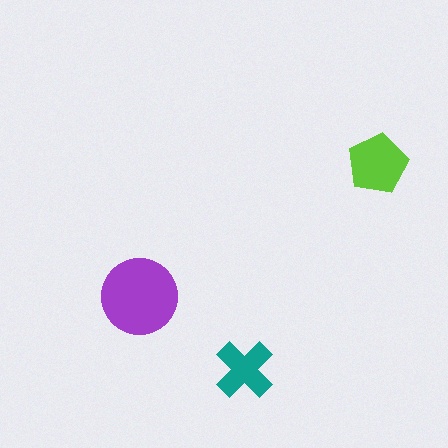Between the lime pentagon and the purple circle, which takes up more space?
The purple circle.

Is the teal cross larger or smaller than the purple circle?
Smaller.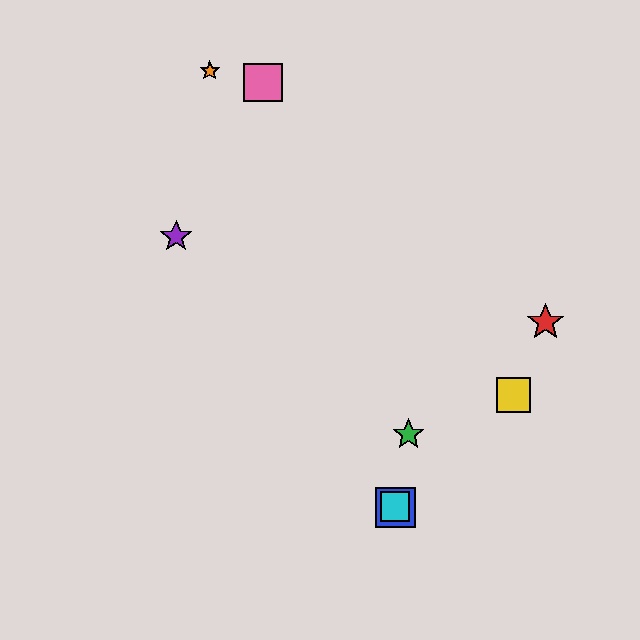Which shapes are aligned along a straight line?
The blue square, the orange star, the cyan square are aligned along a straight line.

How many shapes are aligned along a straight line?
3 shapes (the blue square, the orange star, the cyan square) are aligned along a straight line.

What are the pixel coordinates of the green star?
The green star is at (408, 434).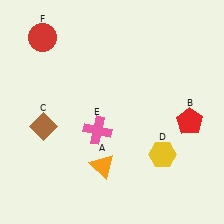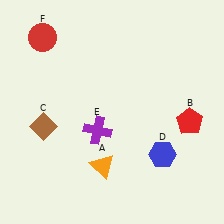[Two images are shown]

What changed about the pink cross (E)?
In Image 1, E is pink. In Image 2, it changed to purple.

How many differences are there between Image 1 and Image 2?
There are 2 differences between the two images.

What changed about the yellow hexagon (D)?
In Image 1, D is yellow. In Image 2, it changed to blue.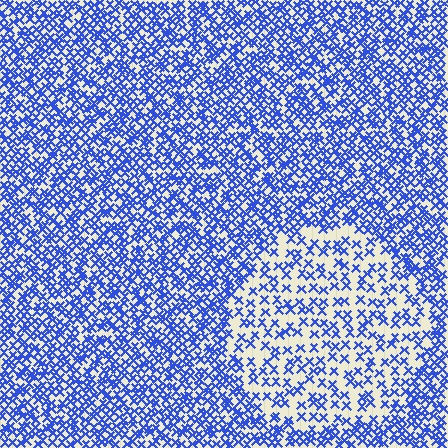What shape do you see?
I see a circle.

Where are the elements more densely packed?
The elements are more densely packed outside the circle boundary.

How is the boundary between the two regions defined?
The boundary is defined by a change in element density (approximately 2.1x ratio). All elements are the same color, size, and shape.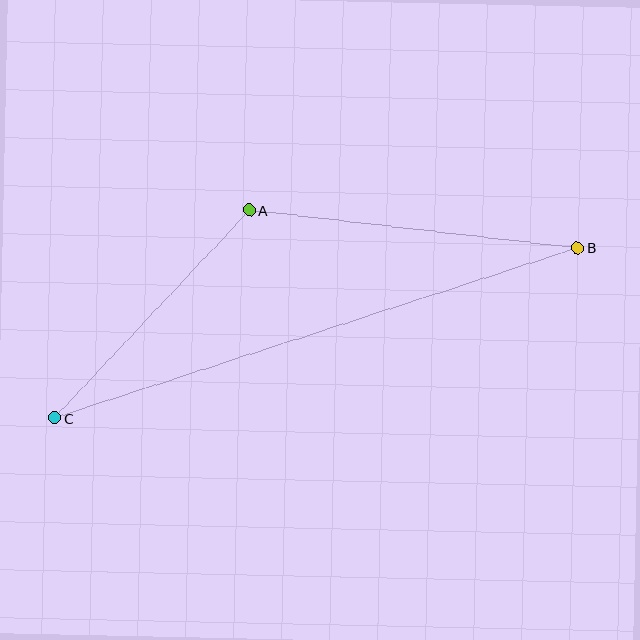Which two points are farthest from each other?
Points B and C are farthest from each other.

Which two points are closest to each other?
Points A and C are closest to each other.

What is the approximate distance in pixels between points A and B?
The distance between A and B is approximately 330 pixels.